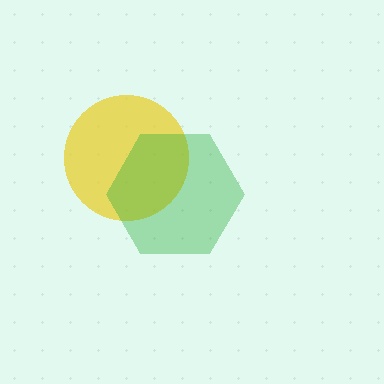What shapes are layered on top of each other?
The layered shapes are: a yellow circle, a green hexagon.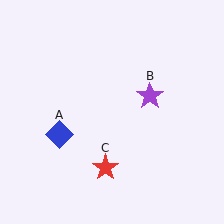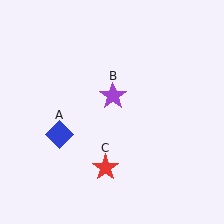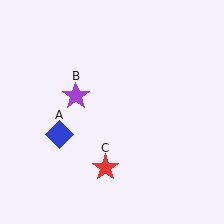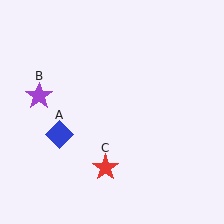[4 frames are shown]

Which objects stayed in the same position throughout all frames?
Blue diamond (object A) and red star (object C) remained stationary.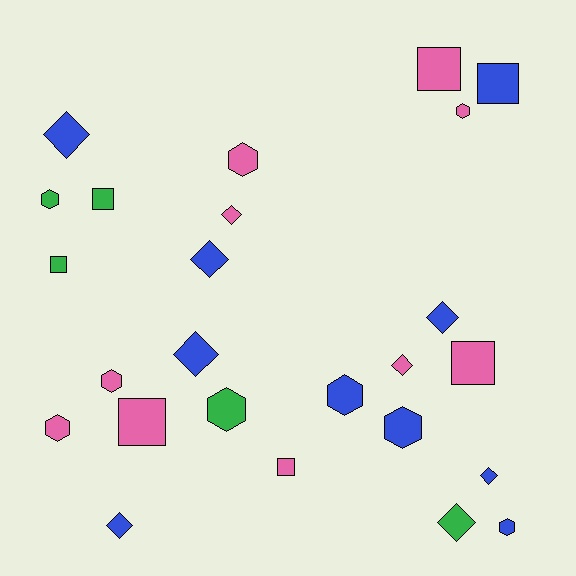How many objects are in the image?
There are 25 objects.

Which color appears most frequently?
Blue, with 10 objects.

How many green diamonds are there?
There is 1 green diamond.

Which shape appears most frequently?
Diamond, with 9 objects.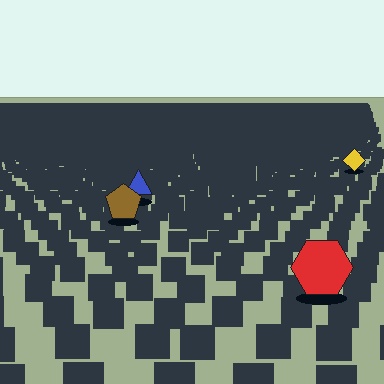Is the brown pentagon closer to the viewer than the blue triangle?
Yes. The brown pentagon is closer — you can tell from the texture gradient: the ground texture is coarser near it.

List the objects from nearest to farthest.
From nearest to farthest: the red hexagon, the brown pentagon, the blue triangle, the yellow diamond.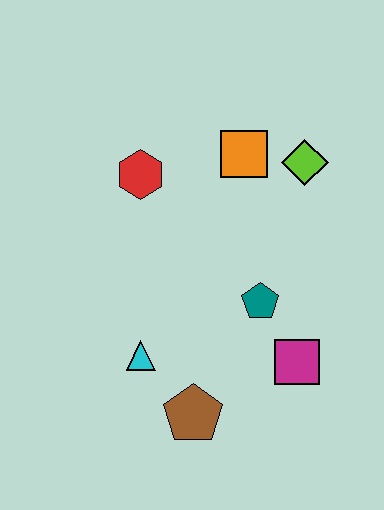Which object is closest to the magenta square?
The teal pentagon is closest to the magenta square.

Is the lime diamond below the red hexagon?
No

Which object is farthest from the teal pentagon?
The red hexagon is farthest from the teal pentagon.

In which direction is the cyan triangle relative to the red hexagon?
The cyan triangle is below the red hexagon.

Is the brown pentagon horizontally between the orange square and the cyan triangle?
Yes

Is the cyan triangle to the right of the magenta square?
No